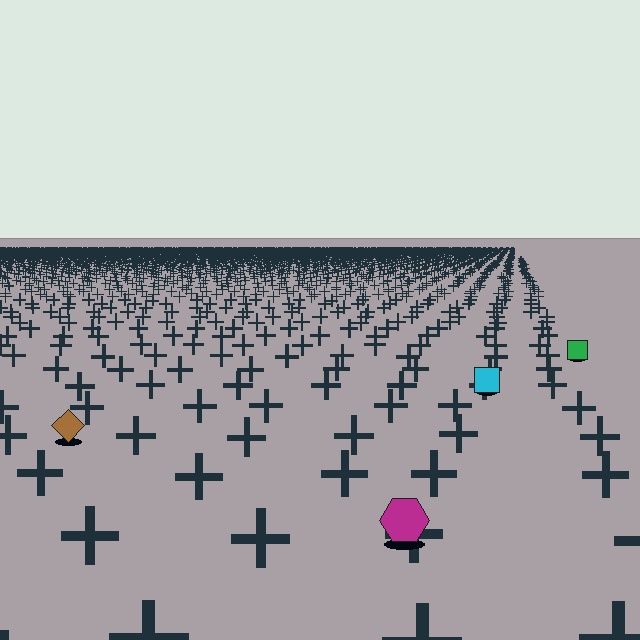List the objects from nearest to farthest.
From nearest to farthest: the magenta hexagon, the brown diamond, the cyan square, the green square.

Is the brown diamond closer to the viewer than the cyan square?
Yes. The brown diamond is closer — you can tell from the texture gradient: the ground texture is coarser near it.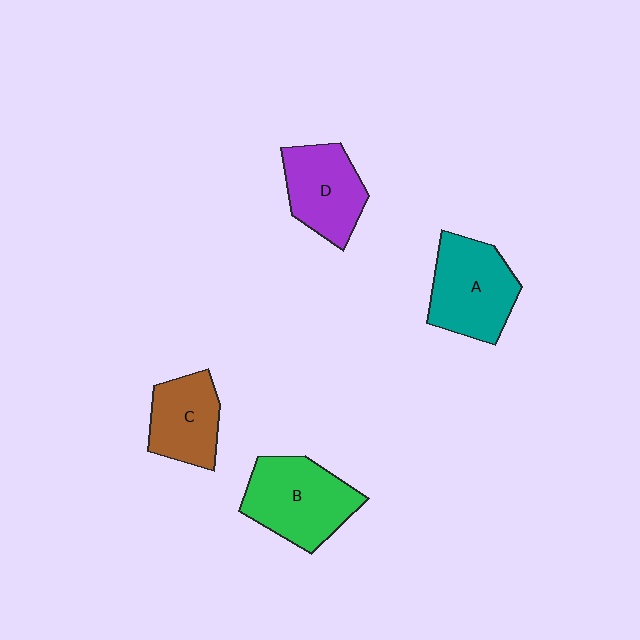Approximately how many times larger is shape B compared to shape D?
Approximately 1.2 times.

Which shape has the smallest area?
Shape C (brown).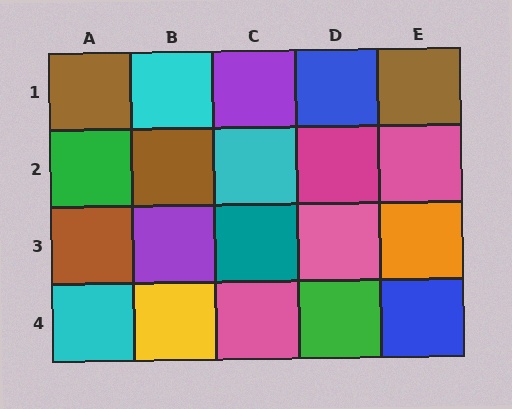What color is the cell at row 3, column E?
Orange.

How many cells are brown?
4 cells are brown.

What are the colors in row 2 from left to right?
Green, brown, cyan, magenta, pink.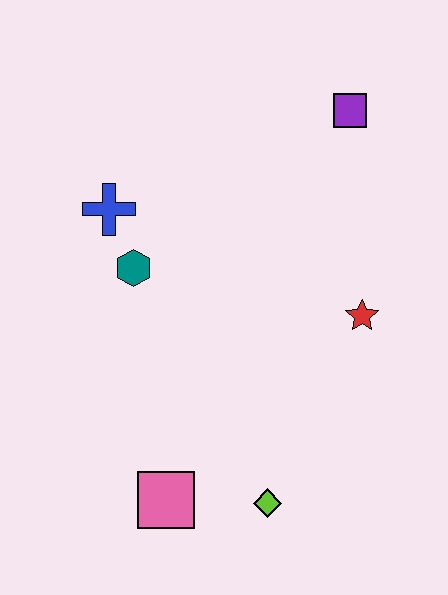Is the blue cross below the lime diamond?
No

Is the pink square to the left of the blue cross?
No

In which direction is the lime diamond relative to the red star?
The lime diamond is below the red star.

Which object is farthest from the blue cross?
The lime diamond is farthest from the blue cross.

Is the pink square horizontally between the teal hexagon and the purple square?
Yes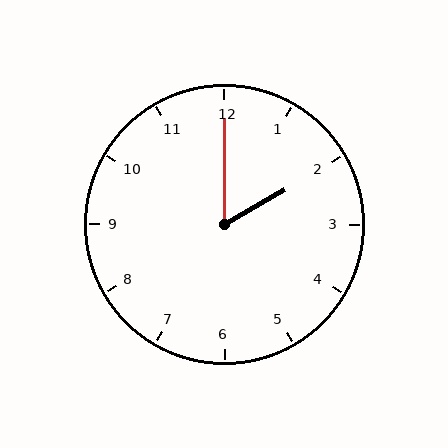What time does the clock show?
2:00.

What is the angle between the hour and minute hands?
Approximately 60 degrees.